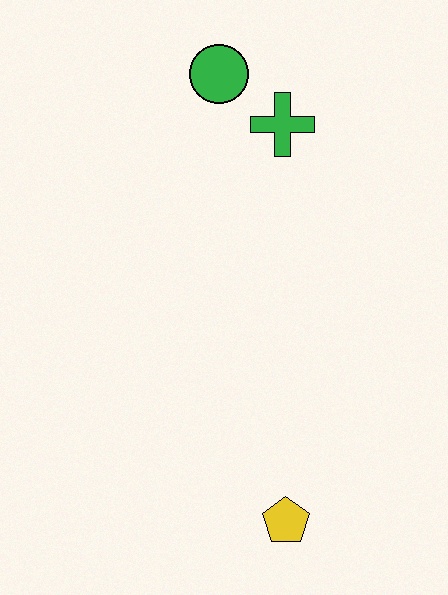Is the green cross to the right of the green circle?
Yes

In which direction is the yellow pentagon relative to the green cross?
The yellow pentagon is below the green cross.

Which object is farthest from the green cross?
The yellow pentagon is farthest from the green cross.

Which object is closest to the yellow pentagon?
The green cross is closest to the yellow pentagon.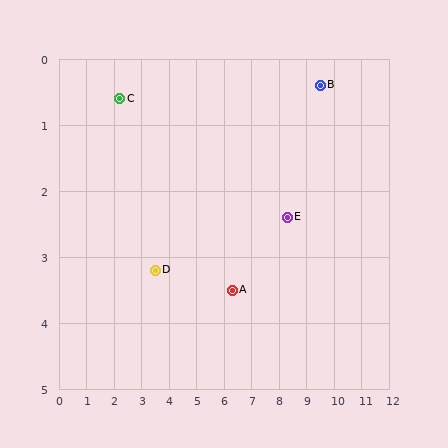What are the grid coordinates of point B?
Point B is at approximately (9.5, 0.4).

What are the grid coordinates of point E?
Point E is at approximately (8.3, 2.4).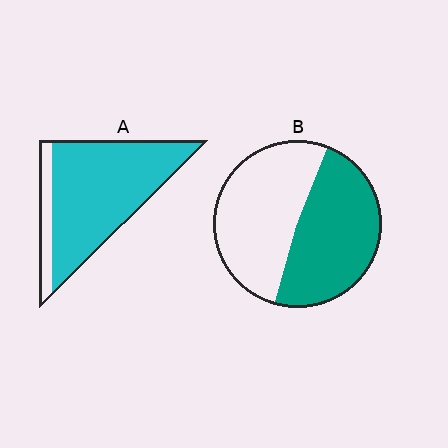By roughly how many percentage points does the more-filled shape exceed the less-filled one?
By roughly 35 percentage points (A over B).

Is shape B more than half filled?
Roughly half.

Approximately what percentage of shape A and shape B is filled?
A is approximately 85% and B is approximately 50%.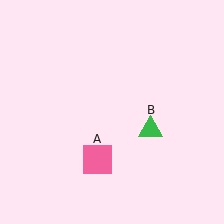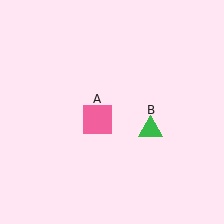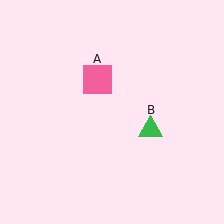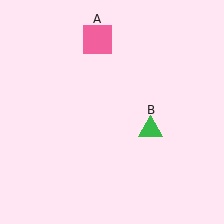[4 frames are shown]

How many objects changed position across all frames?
1 object changed position: pink square (object A).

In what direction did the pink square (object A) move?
The pink square (object A) moved up.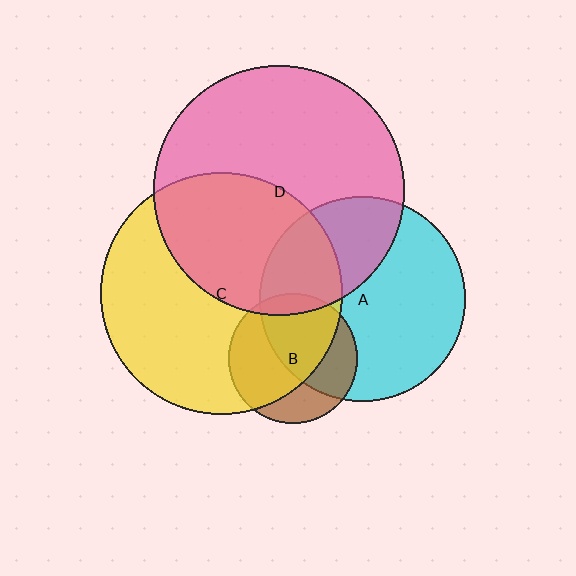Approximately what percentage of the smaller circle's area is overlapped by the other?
Approximately 45%.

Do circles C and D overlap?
Yes.